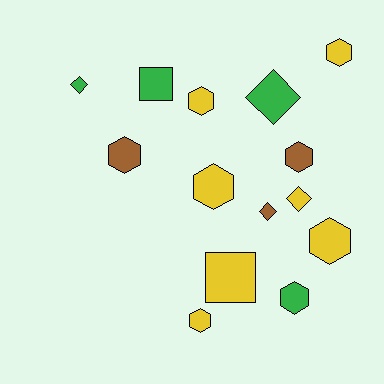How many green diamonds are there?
There are 2 green diamonds.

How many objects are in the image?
There are 14 objects.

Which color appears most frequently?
Yellow, with 7 objects.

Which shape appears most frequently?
Hexagon, with 8 objects.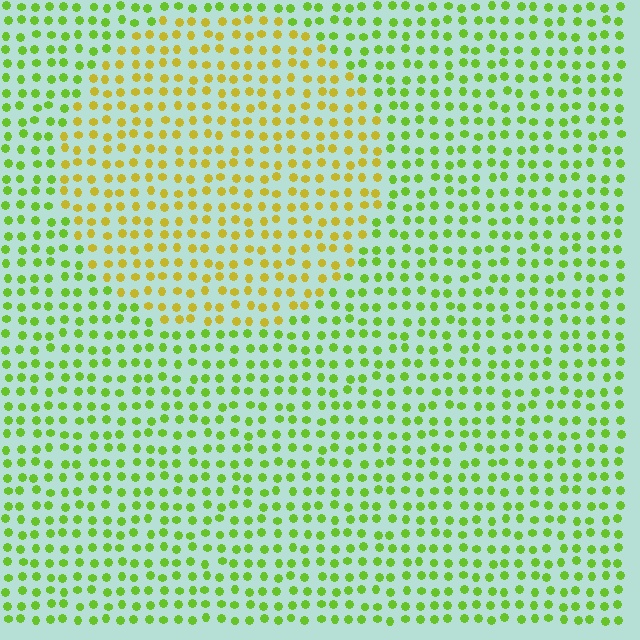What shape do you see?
I see a circle.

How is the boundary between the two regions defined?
The boundary is defined purely by a slight shift in hue (about 42 degrees). Spacing, size, and orientation are identical on both sides.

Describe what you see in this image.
The image is filled with small lime elements in a uniform arrangement. A circle-shaped region is visible where the elements are tinted to a slightly different hue, forming a subtle color boundary.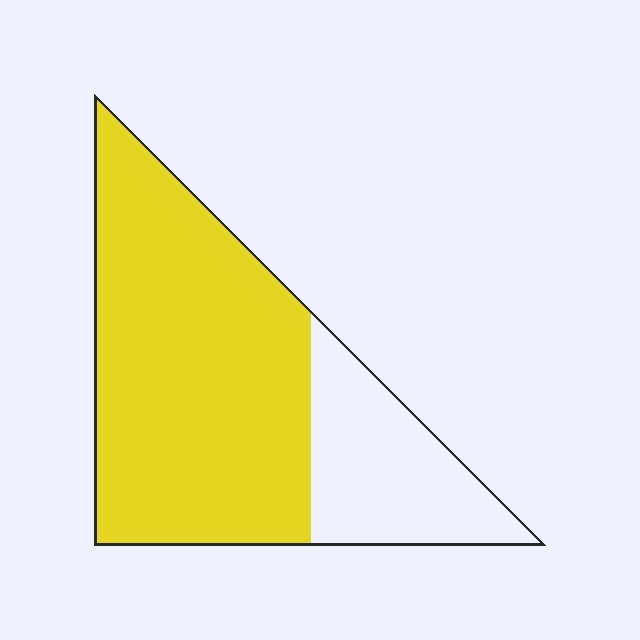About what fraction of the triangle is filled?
About three quarters (3/4).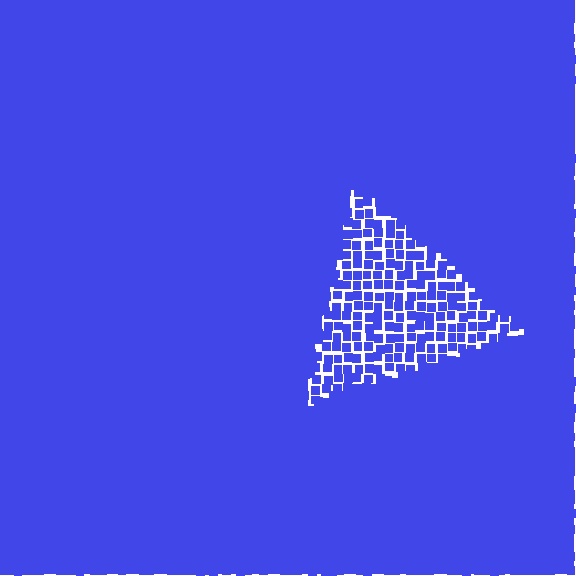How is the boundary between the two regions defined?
The boundary is defined by a change in element density (approximately 2.2x ratio). All elements are the same color, size, and shape.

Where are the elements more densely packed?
The elements are more densely packed outside the triangle boundary.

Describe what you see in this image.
The image contains small blue elements arranged at two different densities. A triangle-shaped region is visible where the elements are less densely packed than the surrounding area.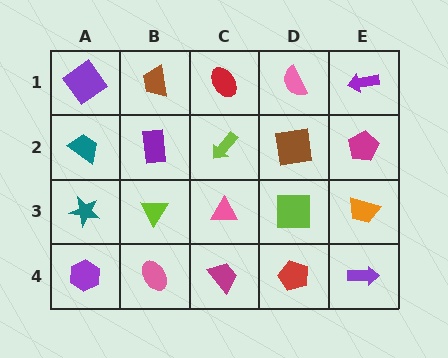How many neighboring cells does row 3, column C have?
4.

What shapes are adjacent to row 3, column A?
A teal trapezoid (row 2, column A), a purple hexagon (row 4, column A), a lime triangle (row 3, column B).